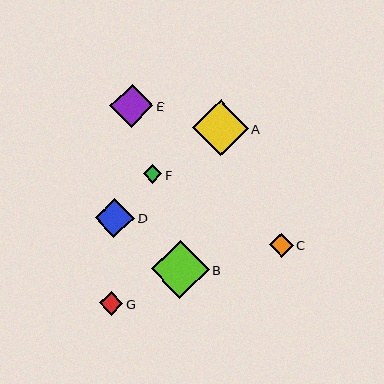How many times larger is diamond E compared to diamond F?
Diamond E is approximately 2.4 times the size of diamond F.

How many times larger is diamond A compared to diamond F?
Diamond A is approximately 3.0 times the size of diamond F.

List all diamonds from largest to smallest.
From largest to smallest: B, A, E, D, C, G, F.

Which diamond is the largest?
Diamond B is the largest with a size of approximately 58 pixels.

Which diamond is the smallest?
Diamond F is the smallest with a size of approximately 18 pixels.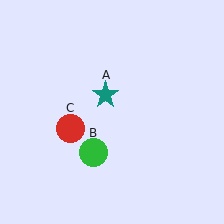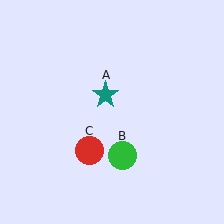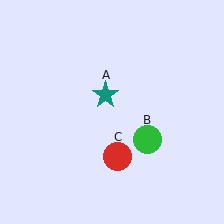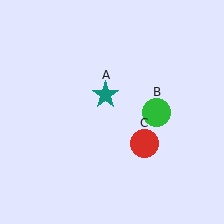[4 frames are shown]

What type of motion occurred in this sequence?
The green circle (object B), red circle (object C) rotated counterclockwise around the center of the scene.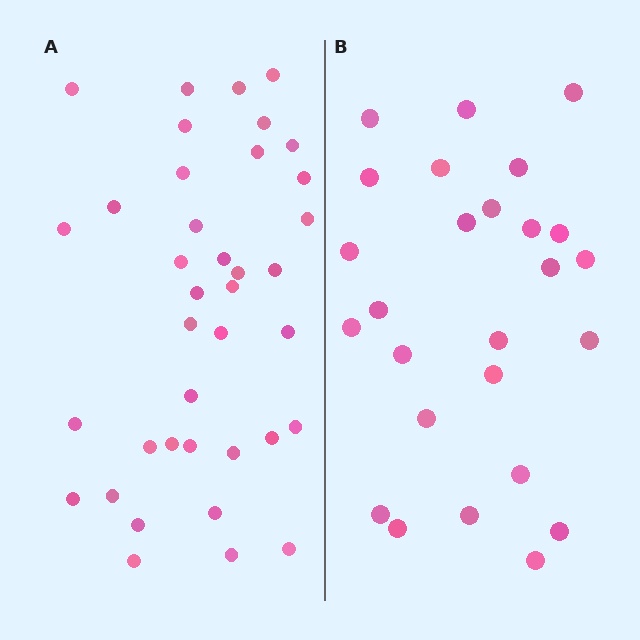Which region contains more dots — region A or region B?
Region A (the left region) has more dots.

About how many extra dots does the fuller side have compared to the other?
Region A has roughly 12 or so more dots than region B.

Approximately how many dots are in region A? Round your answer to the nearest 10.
About 40 dots. (The exact count is 38, which rounds to 40.)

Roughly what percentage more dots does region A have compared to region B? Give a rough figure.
About 45% more.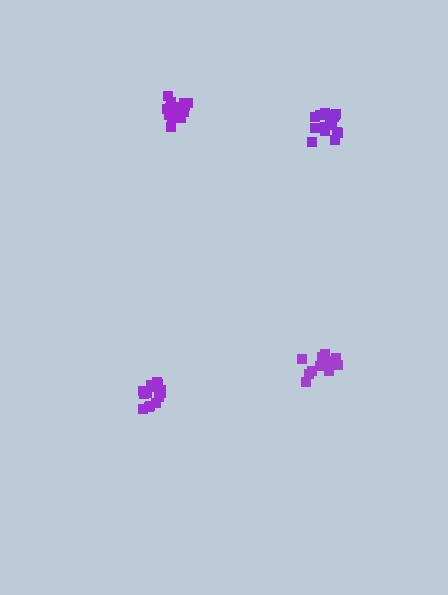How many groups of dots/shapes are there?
There are 4 groups.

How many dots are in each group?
Group 1: 14 dots, Group 2: 14 dots, Group 3: 16 dots, Group 4: 14 dots (58 total).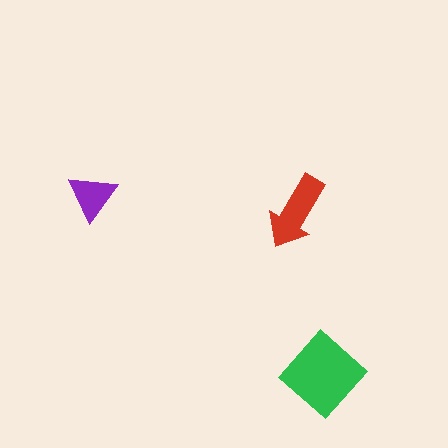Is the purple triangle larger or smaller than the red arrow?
Smaller.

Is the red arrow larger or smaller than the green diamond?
Smaller.